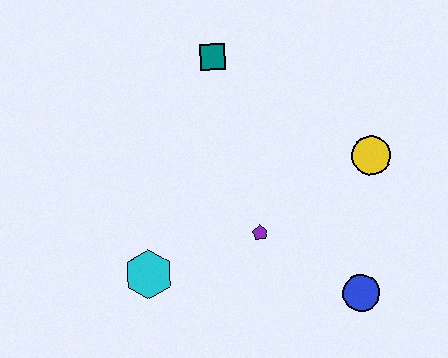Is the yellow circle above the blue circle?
Yes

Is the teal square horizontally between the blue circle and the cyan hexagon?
Yes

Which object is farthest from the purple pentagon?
The teal square is farthest from the purple pentagon.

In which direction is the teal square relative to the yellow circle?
The teal square is to the left of the yellow circle.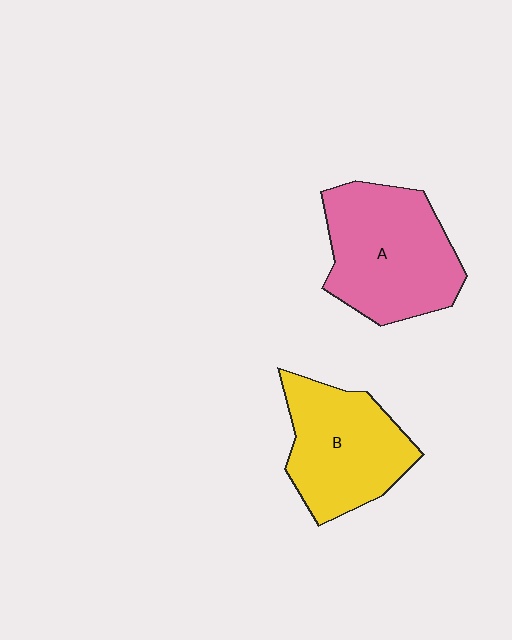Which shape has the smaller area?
Shape B (yellow).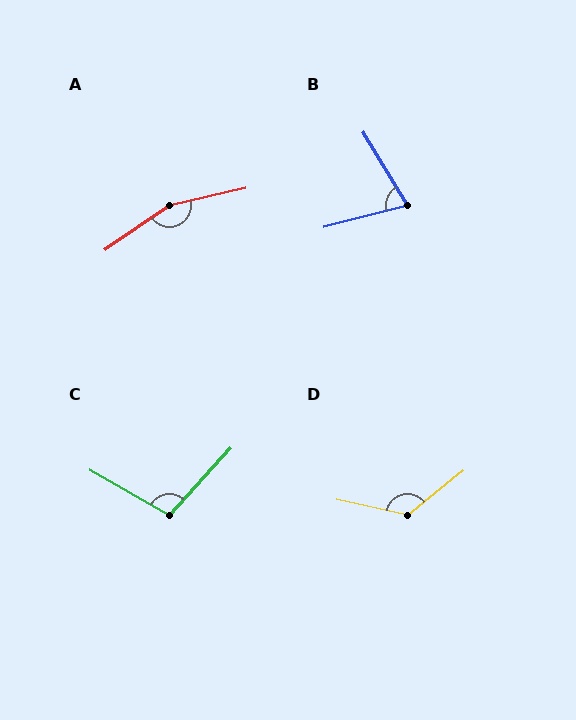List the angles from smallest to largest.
B (73°), C (102°), D (128°), A (158°).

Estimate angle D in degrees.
Approximately 128 degrees.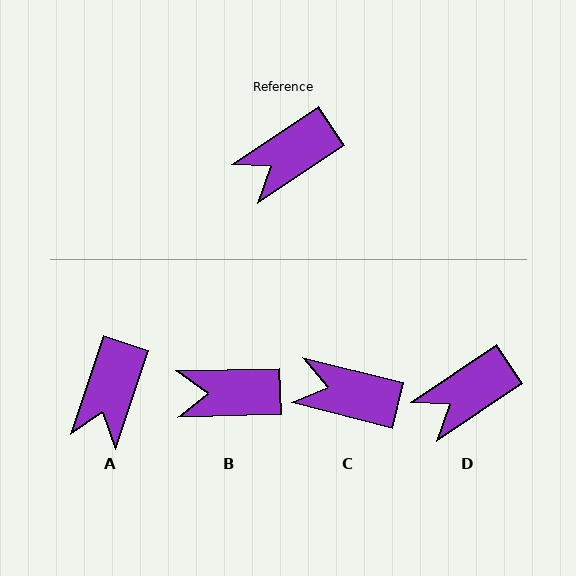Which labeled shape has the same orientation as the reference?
D.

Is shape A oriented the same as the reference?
No, it is off by about 38 degrees.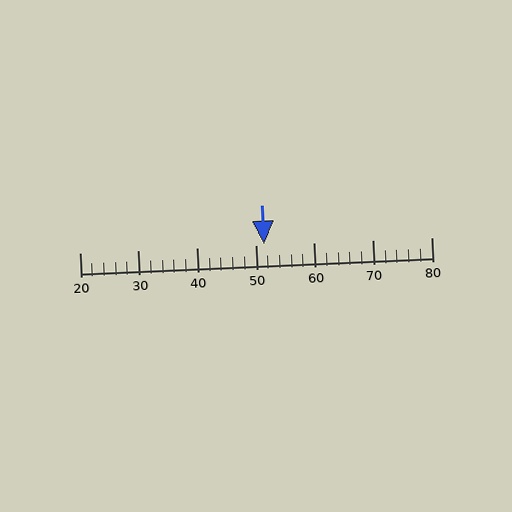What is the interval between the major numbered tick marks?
The major tick marks are spaced 10 units apart.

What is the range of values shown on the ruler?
The ruler shows values from 20 to 80.